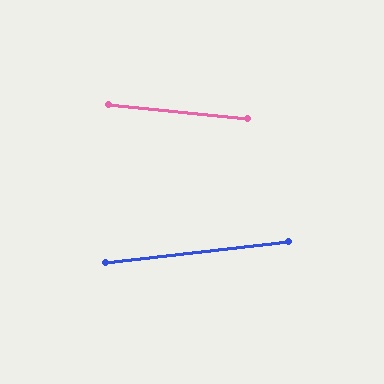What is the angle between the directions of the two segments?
Approximately 12 degrees.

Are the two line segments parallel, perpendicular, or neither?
Neither parallel nor perpendicular — they differ by about 12°.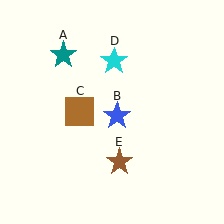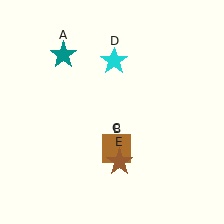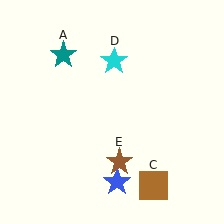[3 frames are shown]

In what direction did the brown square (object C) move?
The brown square (object C) moved down and to the right.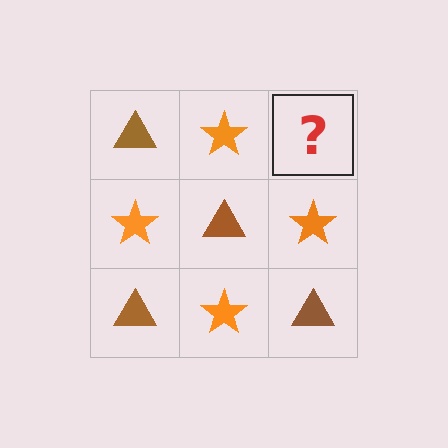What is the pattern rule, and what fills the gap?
The rule is that it alternates brown triangle and orange star in a checkerboard pattern. The gap should be filled with a brown triangle.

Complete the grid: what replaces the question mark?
The question mark should be replaced with a brown triangle.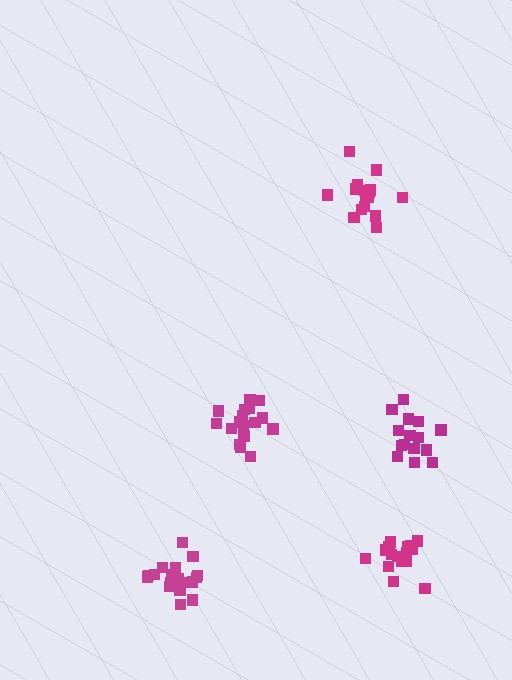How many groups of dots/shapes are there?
There are 5 groups.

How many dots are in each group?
Group 1: 18 dots, Group 2: 16 dots, Group 3: 15 dots, Group 4: 18 dots, Group 5: 19 dots (86 total).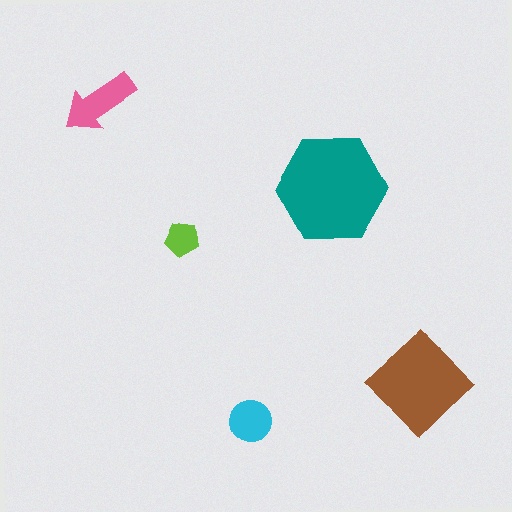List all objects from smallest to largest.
The lime pentagon, the cyan circle, the pink arrow, the brown diamond, the teal hexagon.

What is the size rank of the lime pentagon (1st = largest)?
5th.